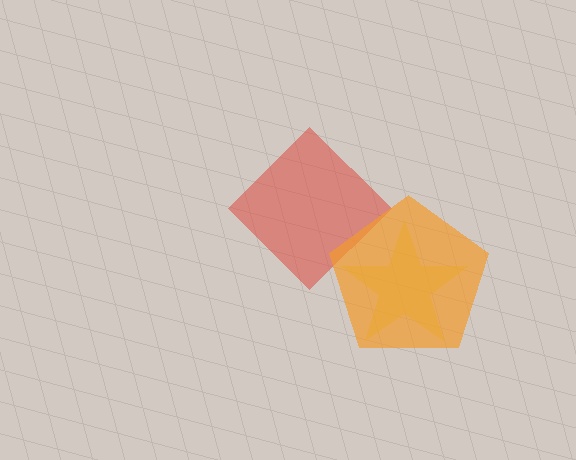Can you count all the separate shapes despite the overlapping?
Yes, there are 3 separate shapes.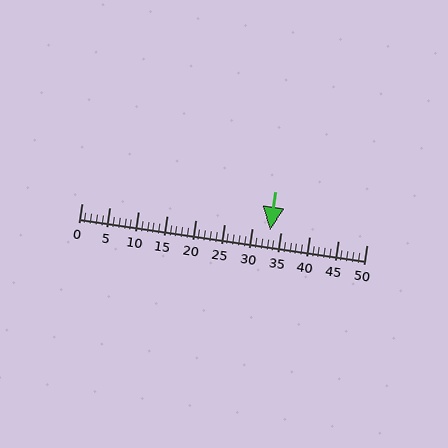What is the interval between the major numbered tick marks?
The major tick marks are spaced 5 units apart.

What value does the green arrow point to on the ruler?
The green arrow points to approximately 33.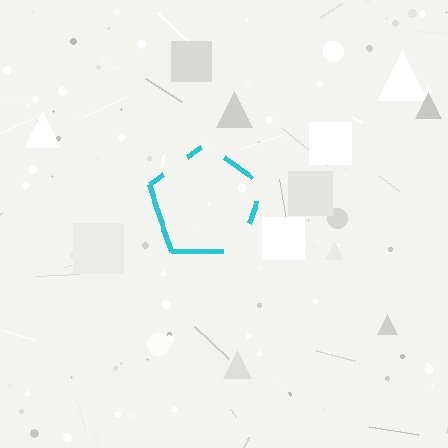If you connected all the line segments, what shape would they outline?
They would outline a pentagon.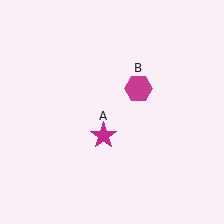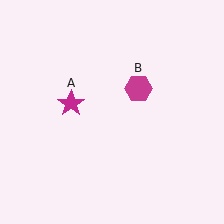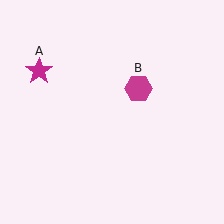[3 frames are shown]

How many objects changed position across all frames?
1 object changed position: magenta star (object A).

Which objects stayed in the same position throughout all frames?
Magenta hexagon (object B) remained stationary.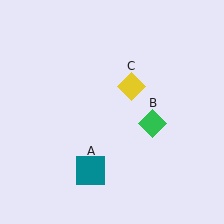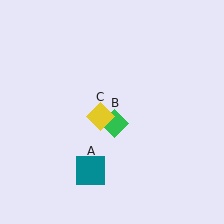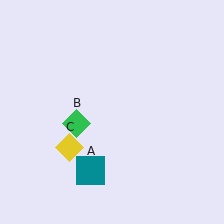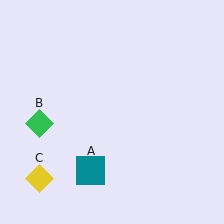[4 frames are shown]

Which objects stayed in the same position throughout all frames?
Teal square (object A) remained stationary.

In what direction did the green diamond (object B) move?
The green diamond (object B) moved left.